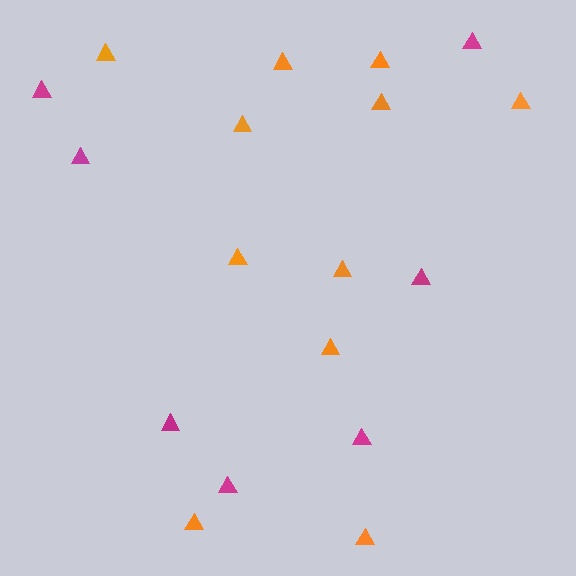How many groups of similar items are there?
There are 2 groups: one group of orange triangles (11) and one group of magenta triangles (7).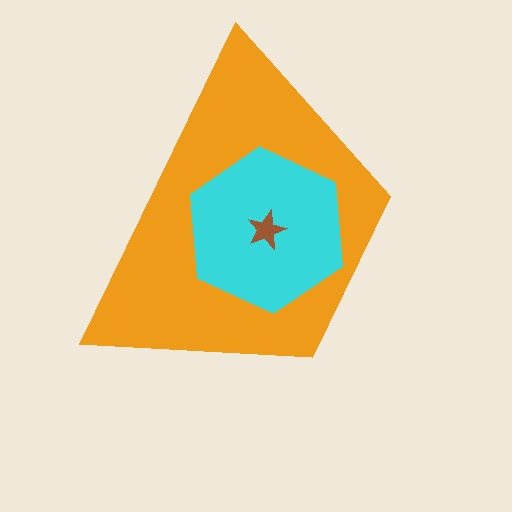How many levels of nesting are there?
3.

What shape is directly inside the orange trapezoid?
The cyan hexagon.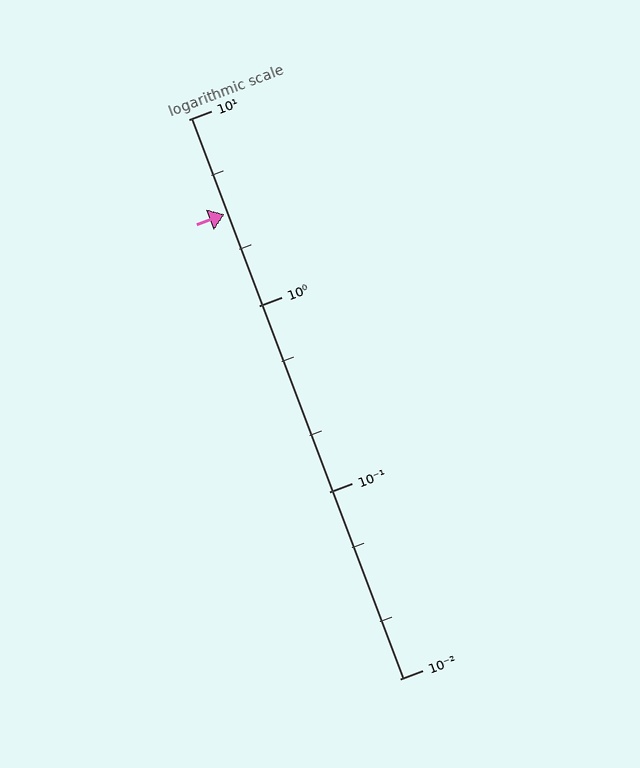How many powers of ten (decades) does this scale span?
The scale spans 3 decades, from 0.01 to 10.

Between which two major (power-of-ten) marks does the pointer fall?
The pointer is between 1 and 10.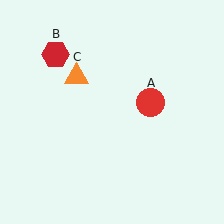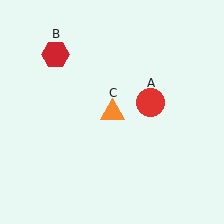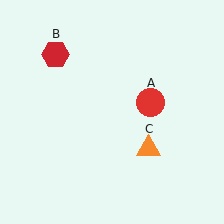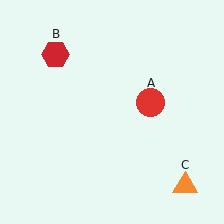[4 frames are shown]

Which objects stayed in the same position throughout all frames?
Red circle (object A) and red hexagon (object B) remained stationary.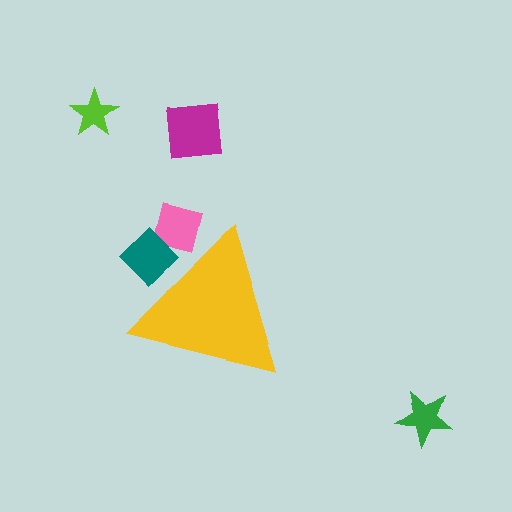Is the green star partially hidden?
No, the green star is fully visible.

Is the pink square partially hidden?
Yes, the pink square is partially hidden behind the yellow triangle.